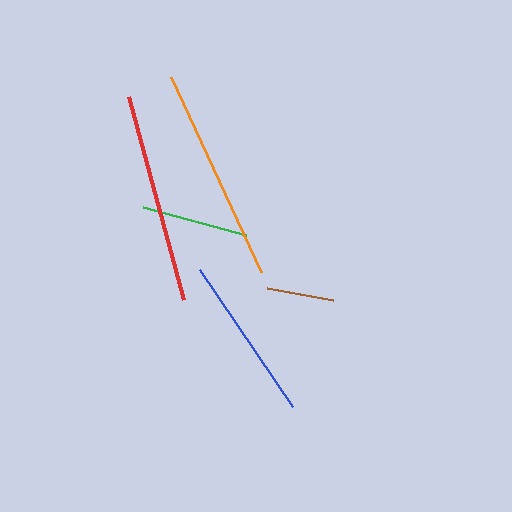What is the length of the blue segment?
The blue segment is approximately 166 pixels long.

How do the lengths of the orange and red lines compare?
The orange and red lines are approximately the same length.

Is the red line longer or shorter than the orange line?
The orange line is longer than the red line.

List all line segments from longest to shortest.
From longest to shortest: orange, red, blue, green, brown.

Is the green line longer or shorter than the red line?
The red line is longer than the green line.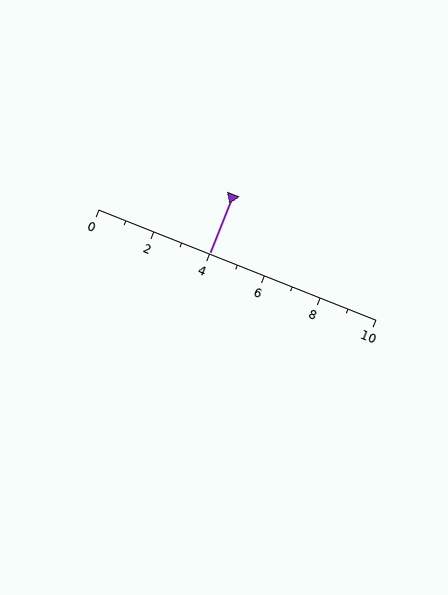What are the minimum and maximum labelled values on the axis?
The axis runs from 0 to 10.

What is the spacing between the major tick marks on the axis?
The major ticks are spaced 2 apart.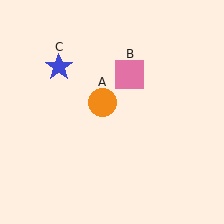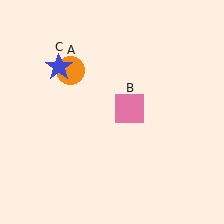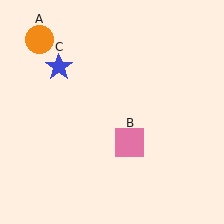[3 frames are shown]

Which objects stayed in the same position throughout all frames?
Blue star (object C) remained stationary.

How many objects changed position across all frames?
2 objects changed position: orange circle (object A), pink square (object B).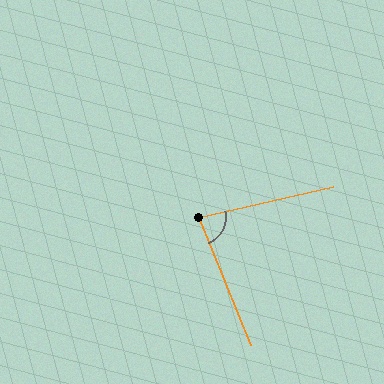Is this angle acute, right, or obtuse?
It is acute.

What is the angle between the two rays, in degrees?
Approximately 81 degrees.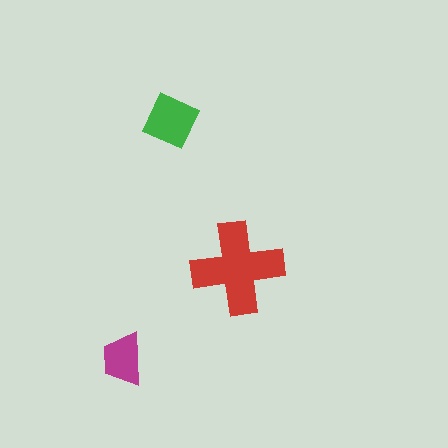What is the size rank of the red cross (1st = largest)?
1st.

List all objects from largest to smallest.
The red cross, the green square, the magenta trapezoid.